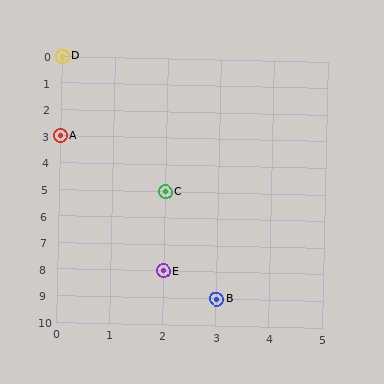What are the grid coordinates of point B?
Point B is at grid coordinates (3, 9).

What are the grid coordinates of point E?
Point E is at grid coordinates (2, 8).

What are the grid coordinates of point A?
Point A is at grid coordinates (0, 3).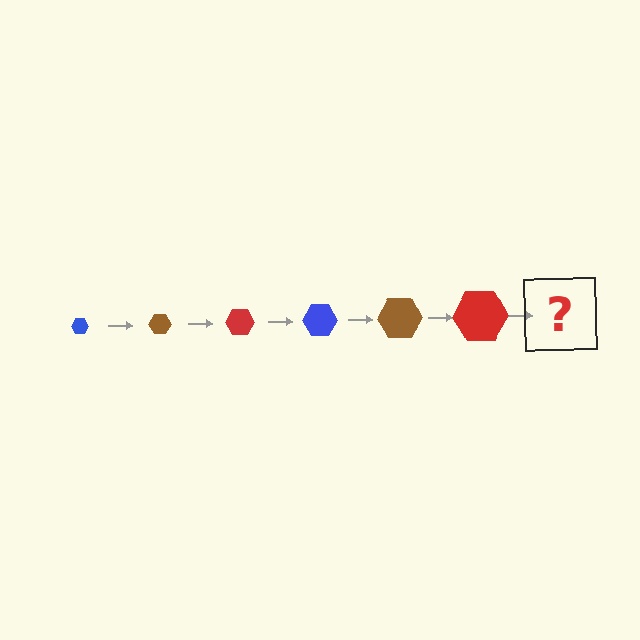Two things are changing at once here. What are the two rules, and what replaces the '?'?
The two rules are that the hexagon grows larger each step and the color cycles through blue, brown, and red. The '?' should be a blue hexagon, larger than the previous one.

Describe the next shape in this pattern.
It should be a blue hexagon, larger than the previous one.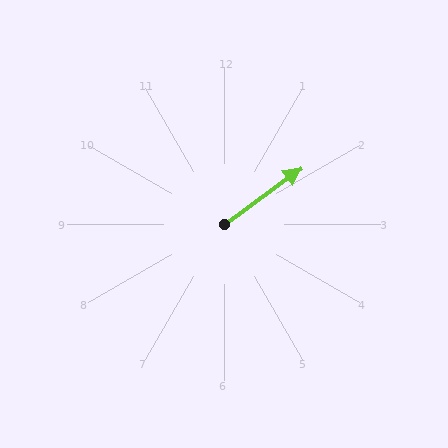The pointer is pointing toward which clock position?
Roughly 2 o'clock.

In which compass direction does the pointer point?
Northeast.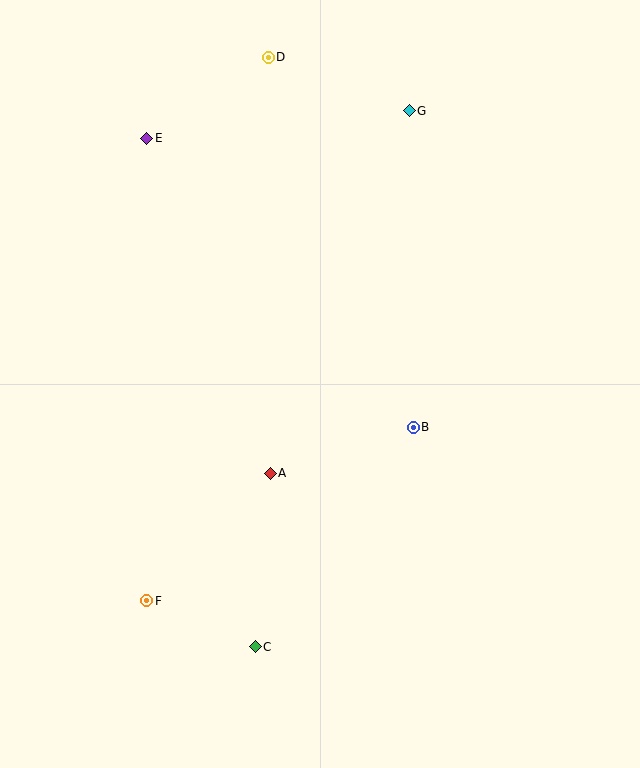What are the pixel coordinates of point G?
Point G is at (409, 111).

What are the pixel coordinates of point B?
Point B is at (413, 427).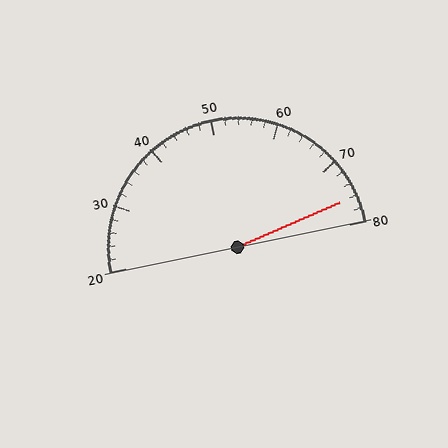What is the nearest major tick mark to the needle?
The nearest major tick mark is 80.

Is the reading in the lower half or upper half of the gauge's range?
The reading is in the upper half of the range (20 to 80).